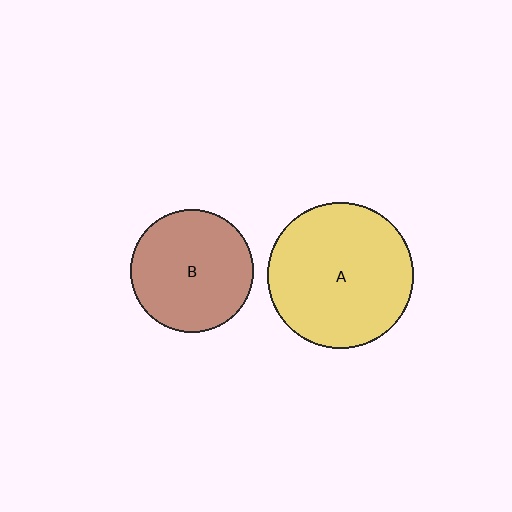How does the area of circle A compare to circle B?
Approximately 1.4 times.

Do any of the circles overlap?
No, none of the circles overlap.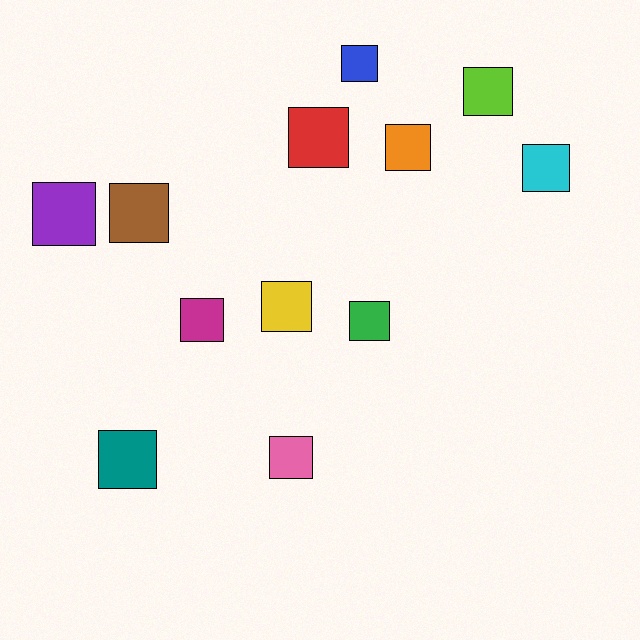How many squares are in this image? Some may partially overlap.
There are 12 squares.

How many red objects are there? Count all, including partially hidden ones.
There is 1 red object.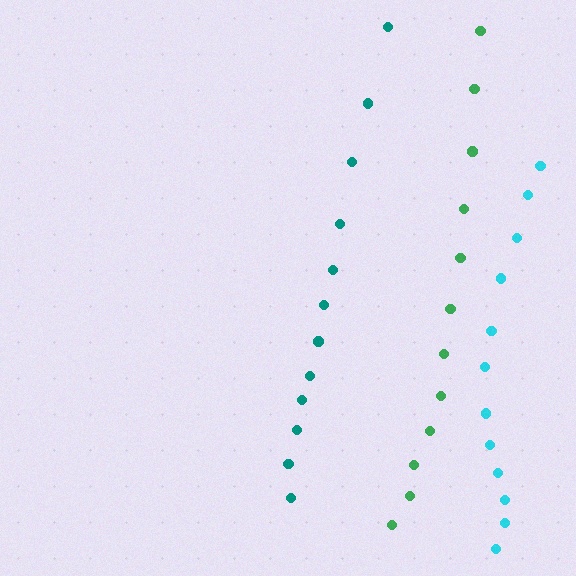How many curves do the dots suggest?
There are 3 distinct paths.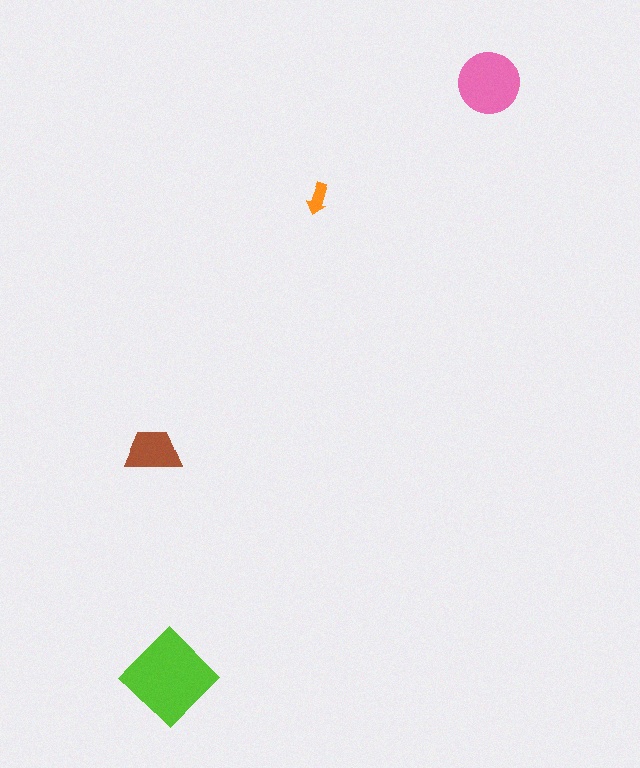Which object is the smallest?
The orange arrow.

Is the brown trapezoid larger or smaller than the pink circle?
Smaller.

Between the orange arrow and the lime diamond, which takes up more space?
The lime diamond.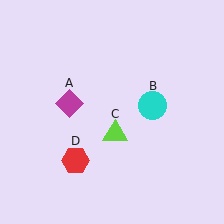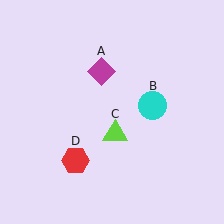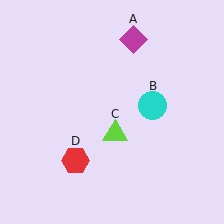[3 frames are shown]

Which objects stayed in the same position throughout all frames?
Cyan circle (object B) and lime triangle (object C) and red hexagon (object D) remained stationary.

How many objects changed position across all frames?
1 object changed position: magenta diamond (object A).